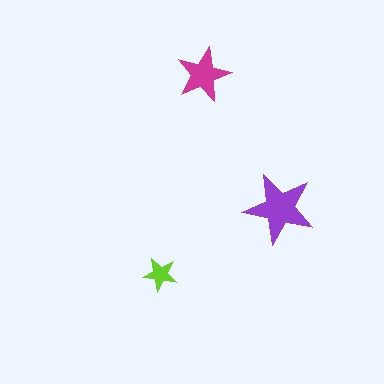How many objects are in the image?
There are 3 objects in the image.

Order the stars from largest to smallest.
the purple one, the magenta one, the lime one.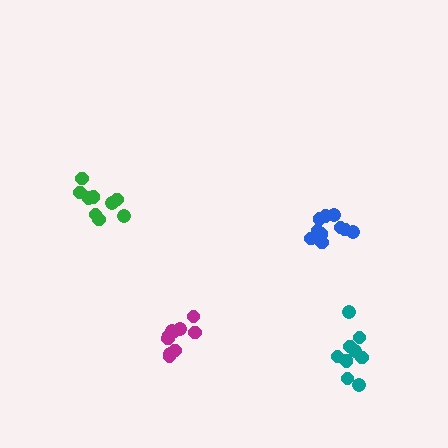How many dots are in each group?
Group 1: 9 dots, Group 2: 11 dots, Group 3: 9 dots, Group 4: 10 dots (39 total).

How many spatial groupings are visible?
There are 4 spatial groupings.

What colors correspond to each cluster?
The clusters are colored: teal, blue, green, magenta.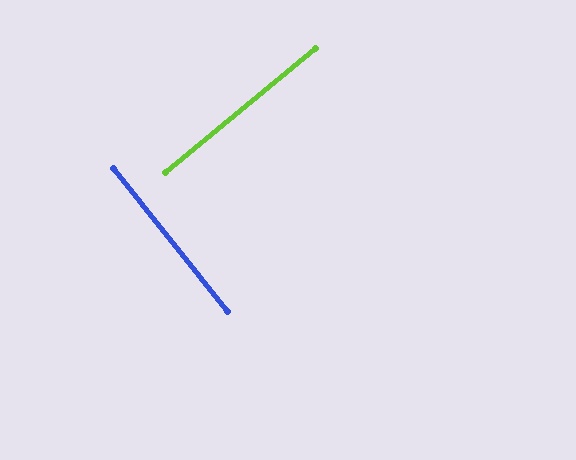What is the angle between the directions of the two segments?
Approximately 89 degrees.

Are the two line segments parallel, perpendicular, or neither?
Perpendicular — they meet at approximately 89°.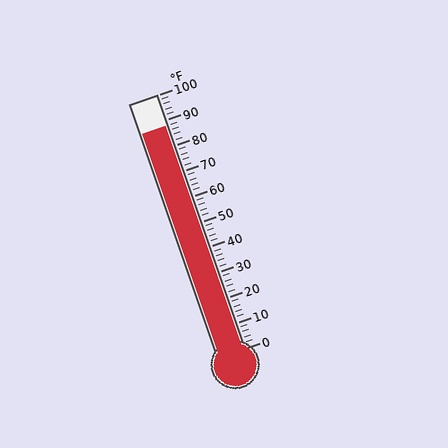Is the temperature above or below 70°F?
The temperature is above 70°F.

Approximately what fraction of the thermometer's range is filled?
The thermometer is filled to approximately 90% of its range.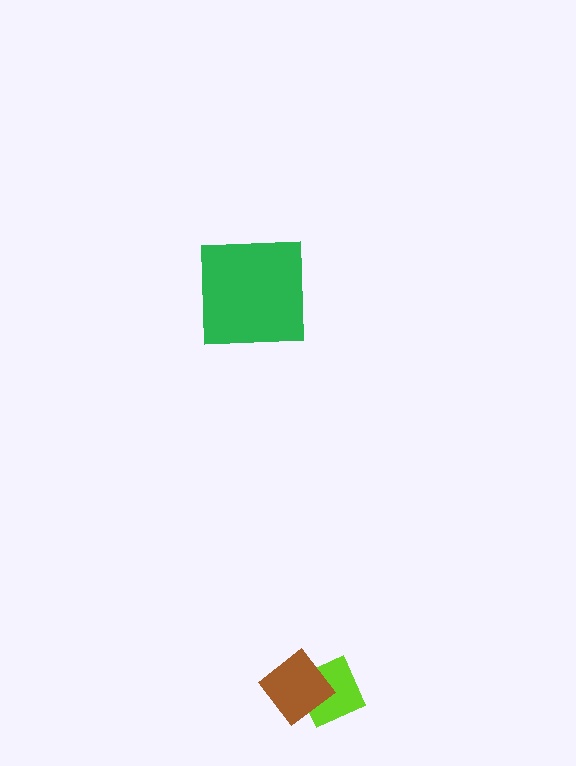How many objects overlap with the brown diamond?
1 object overlaps with the brown diamond.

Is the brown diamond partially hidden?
No, no other shape covers it.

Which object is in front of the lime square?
The brown diamond is in front of the lime square.